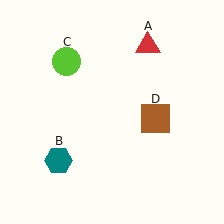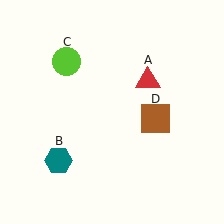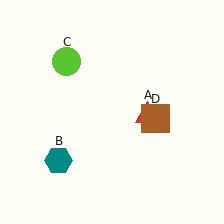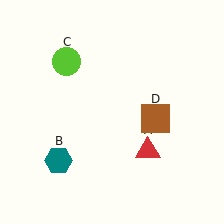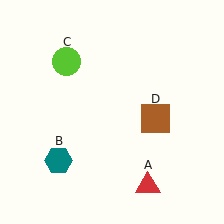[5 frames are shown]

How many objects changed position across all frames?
1 object changed position: red triangle (object A).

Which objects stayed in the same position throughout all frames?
Teal hexagon (object B) and lime circle (object C) and brown square (object D) remained stationary.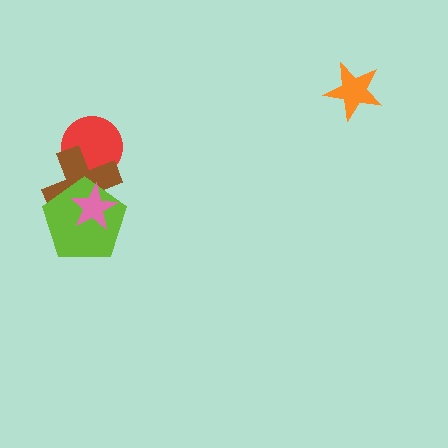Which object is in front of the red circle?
The brown cross is in front of the red circle.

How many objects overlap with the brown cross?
3 objects overlap with the brown cross.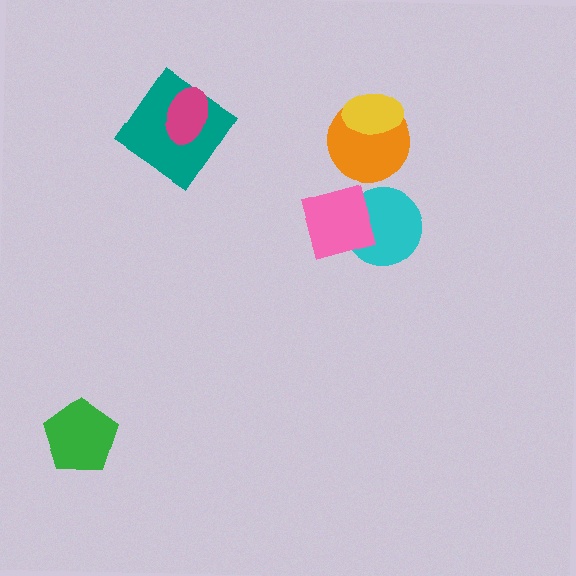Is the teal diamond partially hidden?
Yes, it is partially covered by another shape.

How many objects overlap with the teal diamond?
1 object overlaps with the teal diamond.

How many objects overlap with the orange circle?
1 object overlaps with the orange circle.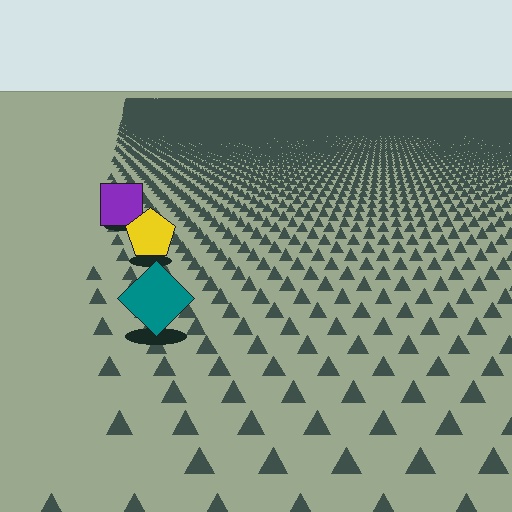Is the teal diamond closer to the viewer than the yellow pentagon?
Yes. The teal diamond is closer — you can tell from the texture gradient: the ground texture is coarser near it.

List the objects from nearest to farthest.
From nearest to farthest: the teal diamond, the yellow pentagon, the purple square.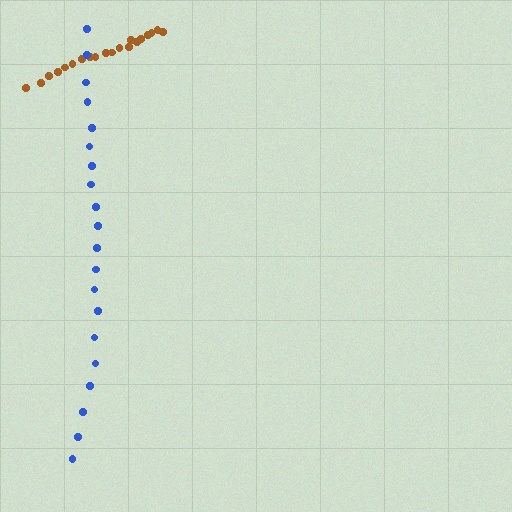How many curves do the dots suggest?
There are 2 distinct paths.